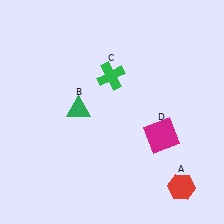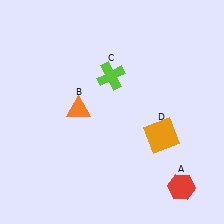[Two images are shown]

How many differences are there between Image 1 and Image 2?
There are 3 differences between the two images.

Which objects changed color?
B changed from green to orange. C changed from green to lime. D changed from magenta to orange.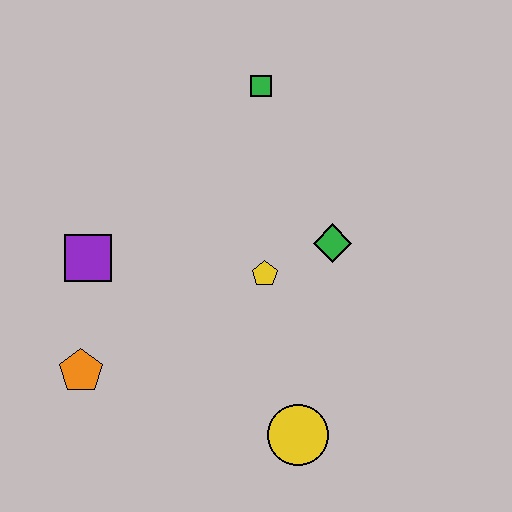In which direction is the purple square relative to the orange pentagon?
The purple square is above the orange pentagon.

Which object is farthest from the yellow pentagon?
The orange pentagon is farthest from the yellow pentagon.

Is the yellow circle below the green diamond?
Yes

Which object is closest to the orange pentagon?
The purple square is closest to the orange pentagon.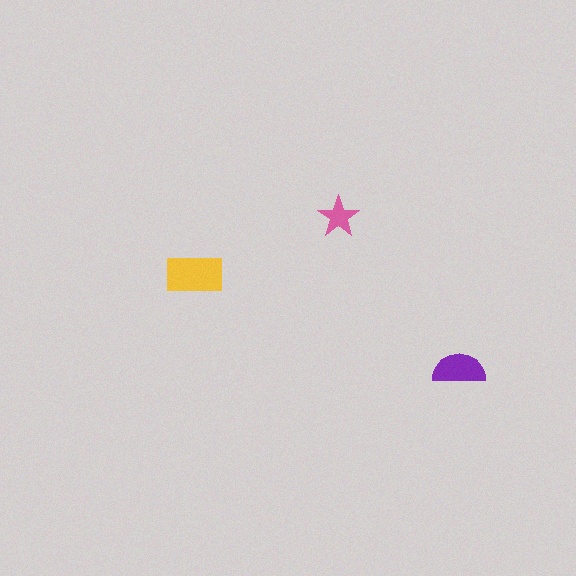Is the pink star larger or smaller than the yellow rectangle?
Smaller.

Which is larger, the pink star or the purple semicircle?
The purple semicircle.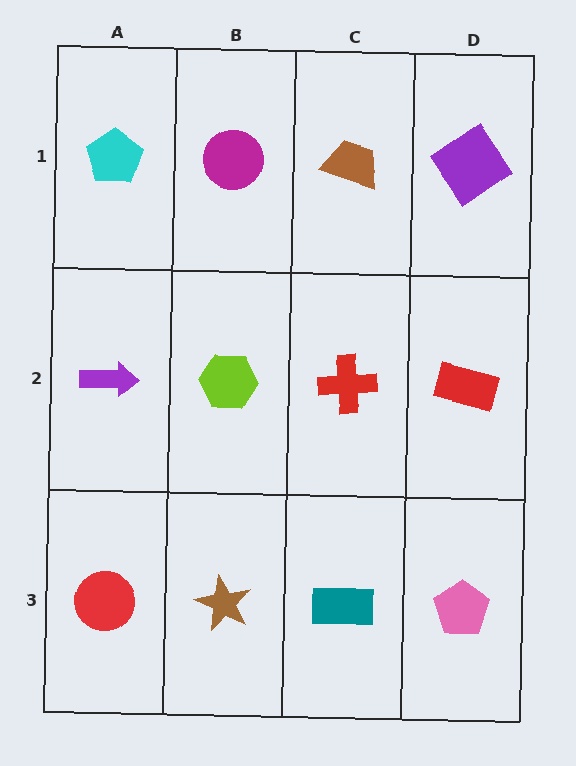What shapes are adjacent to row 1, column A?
A purple arrow (row 2, column A), a magenta circle (row 1, column B).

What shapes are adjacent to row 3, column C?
A red cross (row 2, column C), a brown star (row 3, column B), a pink pentagon (row 3, column D).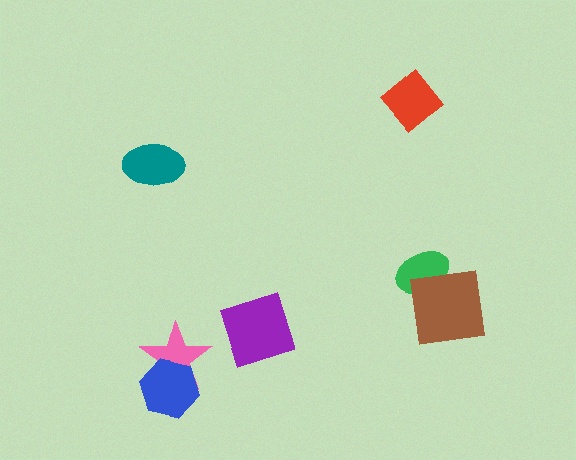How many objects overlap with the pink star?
1 object overlaps with the pink star.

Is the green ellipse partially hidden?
Yes, it is partially covered by another shape.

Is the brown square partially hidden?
No, no other shape covers it.